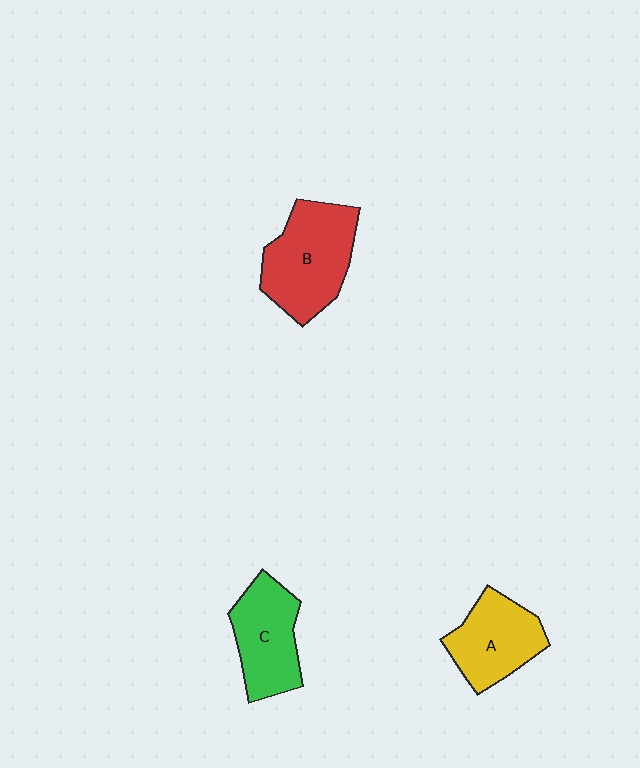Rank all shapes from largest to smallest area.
From largest to smallest: B (red), C (green), A (yellow).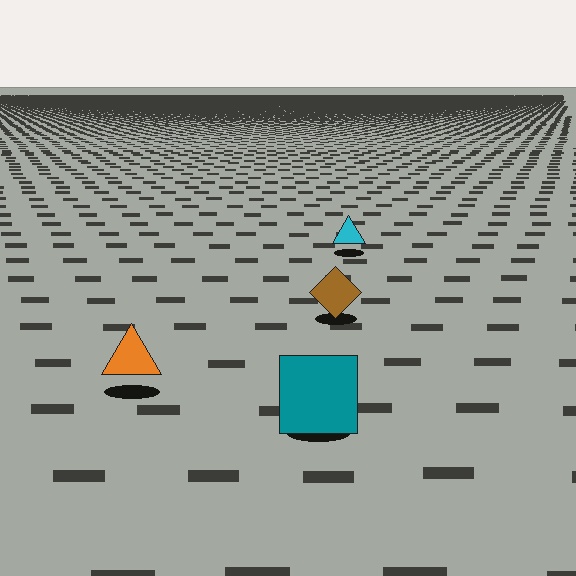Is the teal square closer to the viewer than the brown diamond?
Yes. The teal square is closer — you can tell from the texture gradient: the ground texture is coarser near it.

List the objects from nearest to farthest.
From nearest to farthest: the teal square, the orange triangle, the brown diamond, the cyan triangle.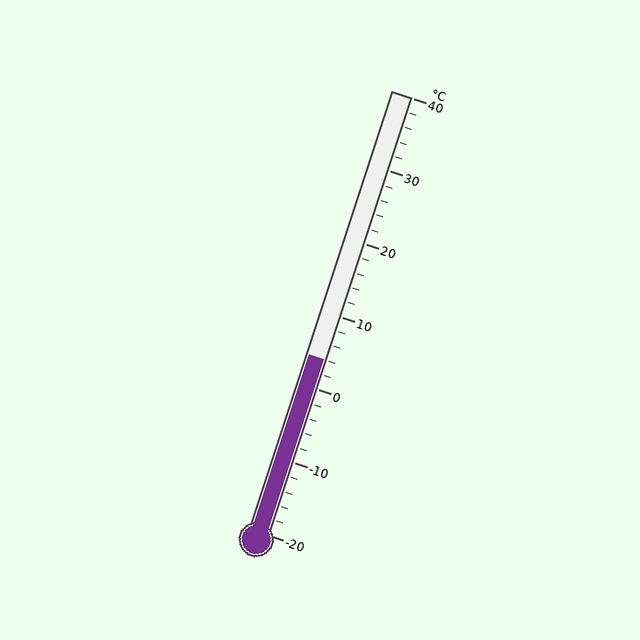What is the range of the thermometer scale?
The thermometer scale ranges from -20°C to 40°C.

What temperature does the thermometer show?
The thermometer shows approximately 4°C.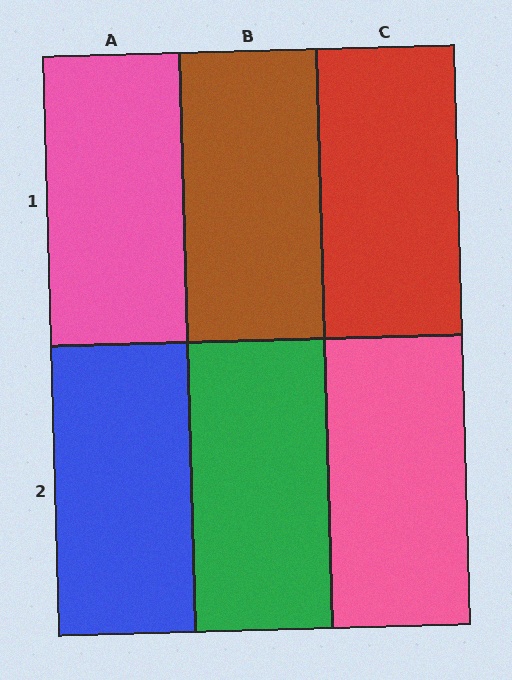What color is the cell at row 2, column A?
Blue.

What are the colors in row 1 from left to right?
Pink, brown, red.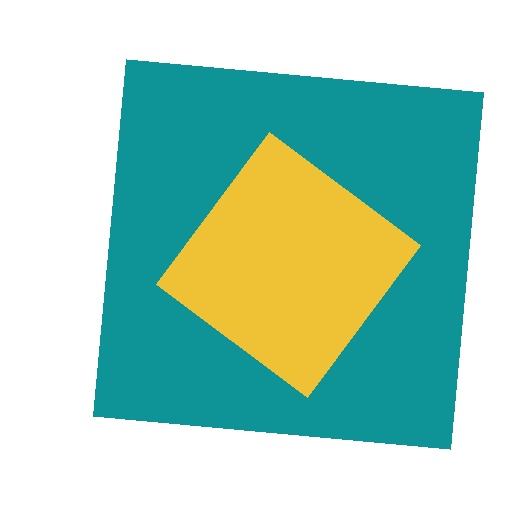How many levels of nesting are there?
2.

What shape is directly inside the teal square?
The yellow diamond.